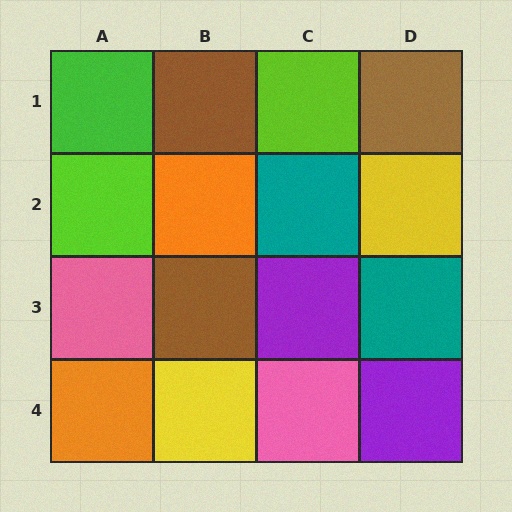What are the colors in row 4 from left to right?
Orange, yellow, pink, purple.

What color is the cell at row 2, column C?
Teal.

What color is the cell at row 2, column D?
Yellow.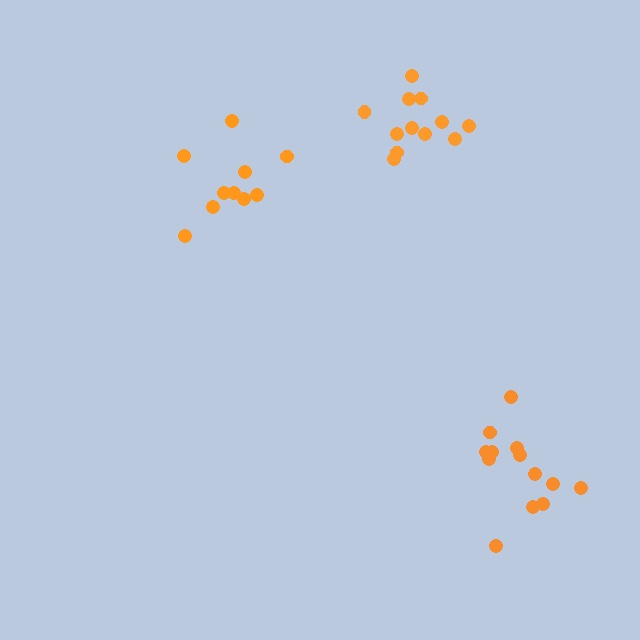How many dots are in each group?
Group 1: 13 dots, Group 2: 10 dots, Group 3: 12 dots (35 total).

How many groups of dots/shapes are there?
There are 3 groups.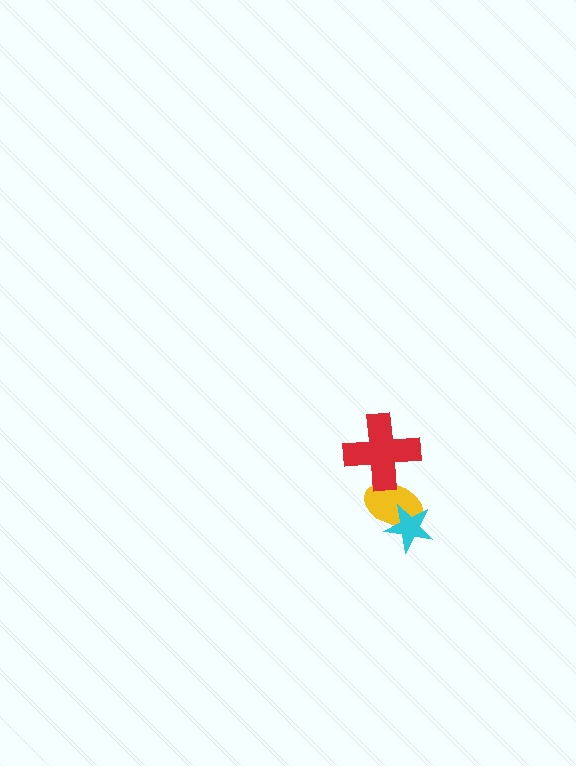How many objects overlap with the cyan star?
1 object overlaps with the cyan star.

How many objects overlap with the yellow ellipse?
2 objects overlap with the yellow ellipse.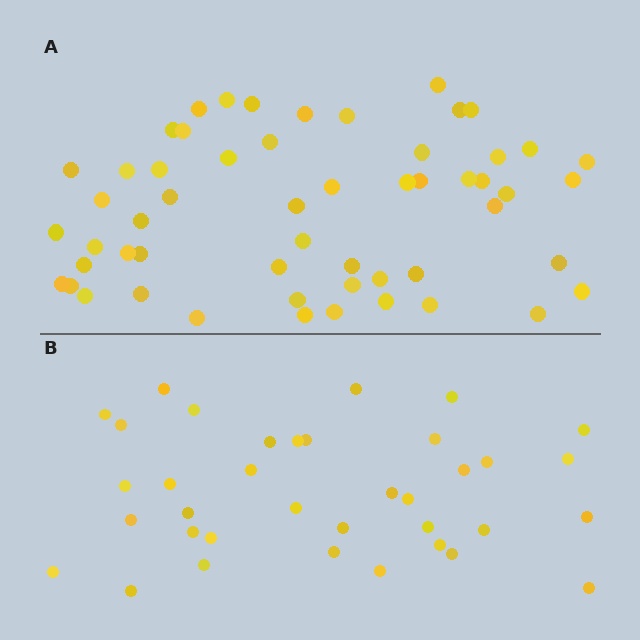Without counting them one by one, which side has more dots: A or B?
Region A (the top region) has more dots.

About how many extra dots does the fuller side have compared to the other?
Region A has approximately 20 more dots than region B.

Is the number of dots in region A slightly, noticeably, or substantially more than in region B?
Region A has substantially more. The ratio is roughly 1.5 to 1.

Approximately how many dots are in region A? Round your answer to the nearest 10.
About 60 dots. (The exact count is 55, which rounds to 60.)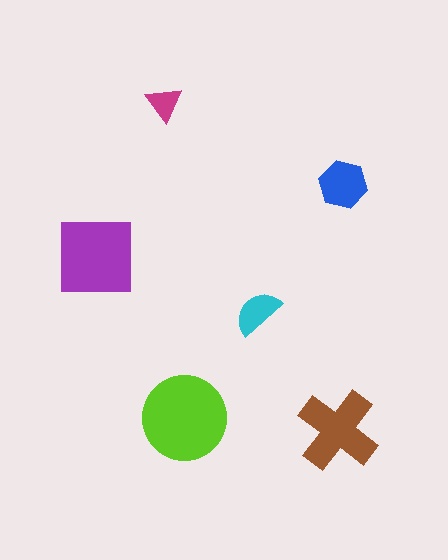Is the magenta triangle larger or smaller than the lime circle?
Smaller.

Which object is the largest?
The lime circle.